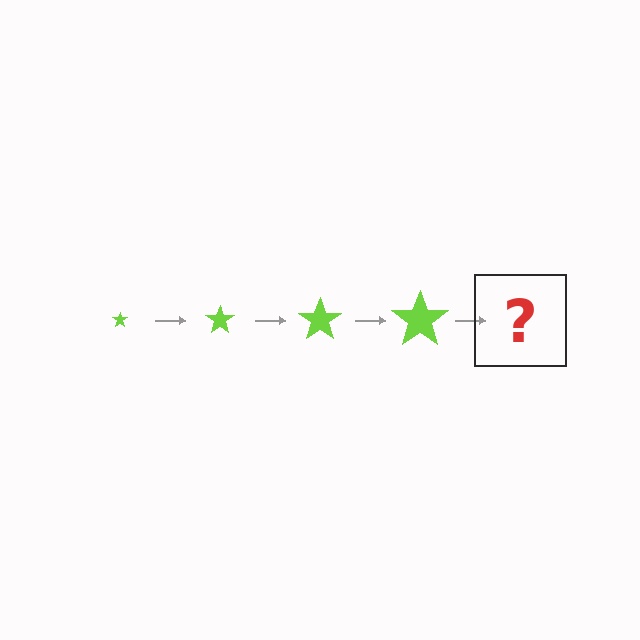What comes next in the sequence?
The next element should be a lime star, larger than the previous one.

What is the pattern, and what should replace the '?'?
The pattern is that the star gets progressively larger each step. The '?' should be a lime star, larger than the previous one.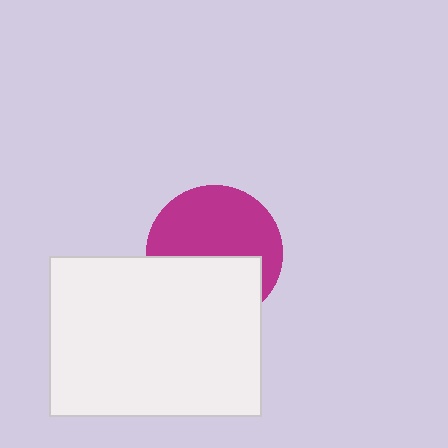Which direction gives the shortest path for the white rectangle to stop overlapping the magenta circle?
Moving down gives the shortest separation.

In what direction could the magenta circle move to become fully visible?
The magenta circle could move up. That would shift it out from behind the white rectangle entirely.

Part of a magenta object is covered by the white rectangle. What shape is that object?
It is a circle.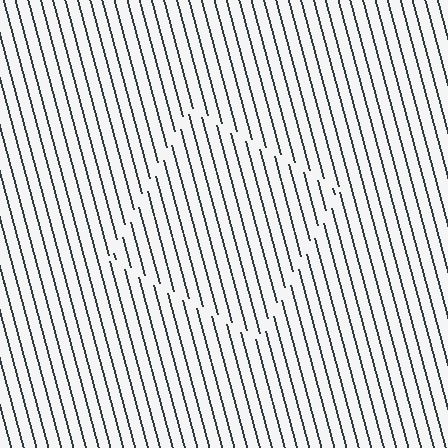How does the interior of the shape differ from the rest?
The interior of the shape contains the same grating, shifted by half a period — the contour is defined by the phase discontinuity where line-ends from the inner and outer gratings abut.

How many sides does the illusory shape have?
4 sides — the line-ends trace a square.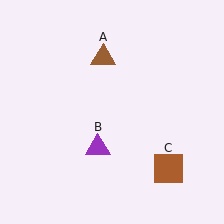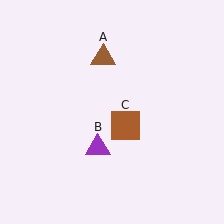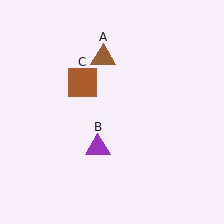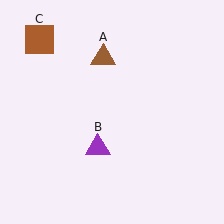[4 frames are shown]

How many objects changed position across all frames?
1 object changed position: brown square (object C).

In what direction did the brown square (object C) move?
The brown square (object C) moved up and to the left.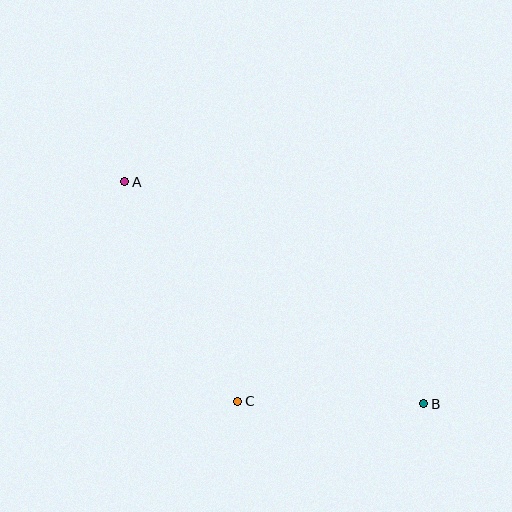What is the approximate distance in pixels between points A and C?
The distance between A and C is approximately 247 pixels.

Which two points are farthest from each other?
Points A and B are farthest from each other.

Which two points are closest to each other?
Points B and C are closest to each other.